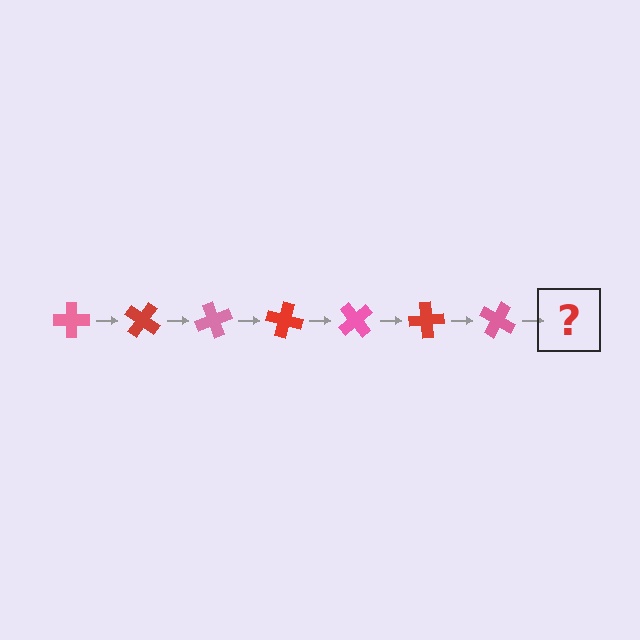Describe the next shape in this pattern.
It should be a red cross, rotated 245 degrees from the start.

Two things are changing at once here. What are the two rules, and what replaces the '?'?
The two rules are that it rotates 35 degrees each step and the color cycles through pink and red. The '?' should be a red cross, rotated 245 degrees from the start.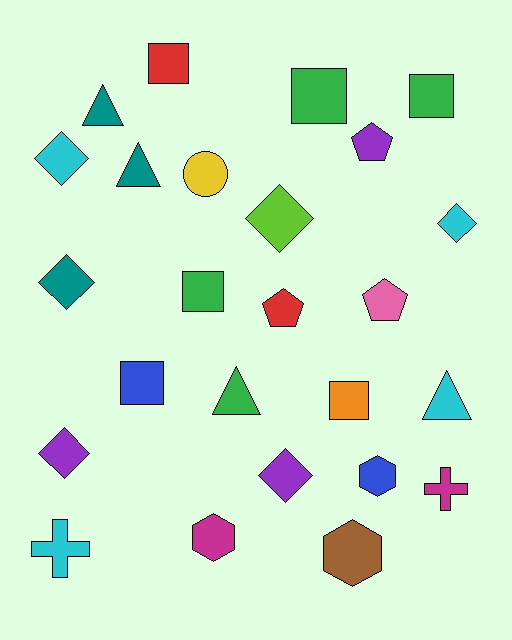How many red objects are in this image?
There are 2 red objects.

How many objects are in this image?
There are 25 objects.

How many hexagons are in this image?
There are 3 hexagons.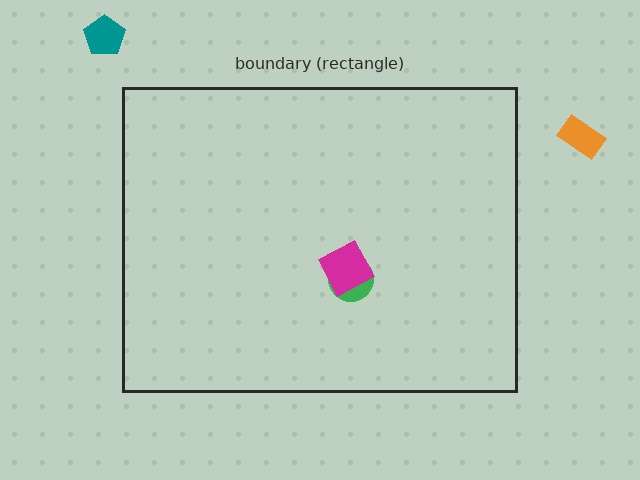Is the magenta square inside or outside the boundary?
Inside.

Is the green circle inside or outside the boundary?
Inside.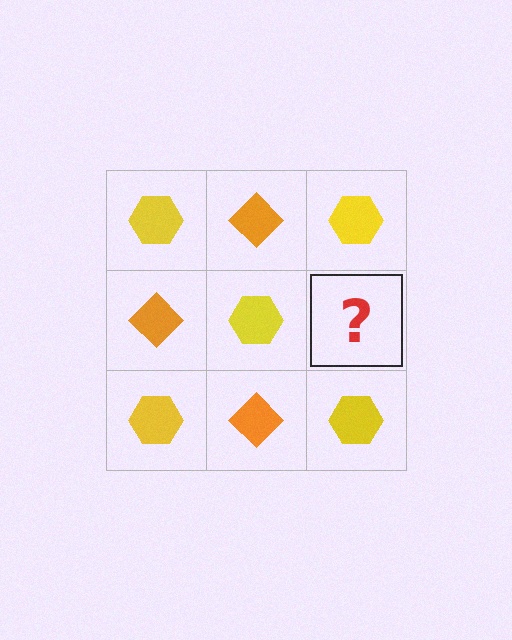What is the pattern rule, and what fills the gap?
The rule is that it alternates yellow hexagon and orange diamond in a checkerboard pattern. The gap should be filled with an orange diamond.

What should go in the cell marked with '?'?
The missing cell should contain an orange diamond.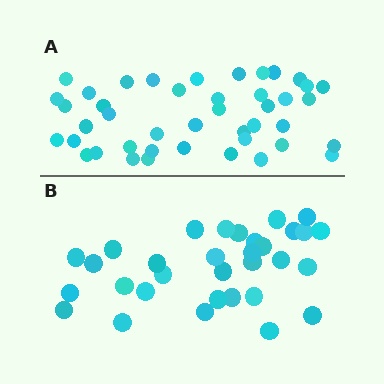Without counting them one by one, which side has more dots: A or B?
Region A (the top region) has more dots.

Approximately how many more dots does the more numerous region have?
Region A has roughly 12 or so more dots than region B.